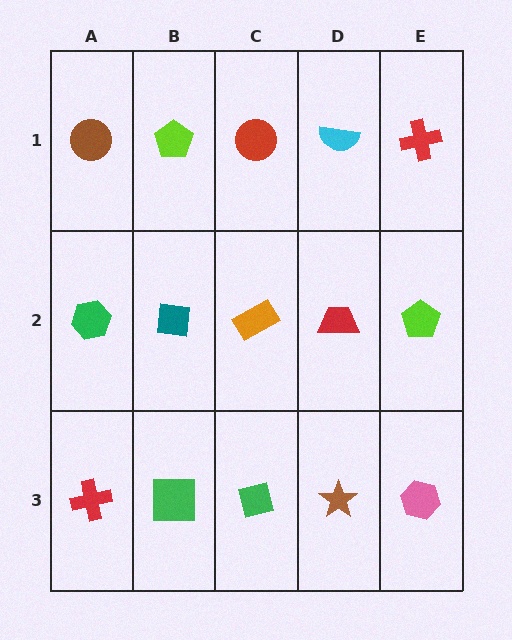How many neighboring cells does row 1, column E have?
2.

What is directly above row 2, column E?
A red cross.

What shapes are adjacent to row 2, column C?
A red circle (row 1, column C), a green square (row 3, column C), a teal square (row 2, column B), a red trapezoid (row 2, column D).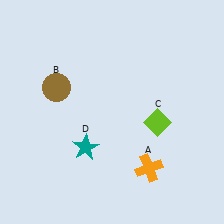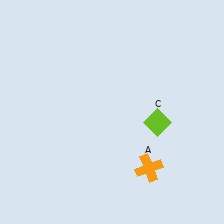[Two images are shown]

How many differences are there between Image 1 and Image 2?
There are 2 differences between the two images.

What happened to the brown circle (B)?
The brown circle (B) was removed in Image 2. It was in the top-left area of Image 1.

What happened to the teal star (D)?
The teal star (D) was removed in Image 2. It was in the bottom-left area of Image 1.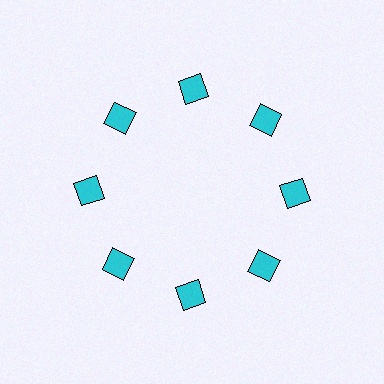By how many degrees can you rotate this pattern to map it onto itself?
The pattern maps onto itself every 45 degrees of rotation.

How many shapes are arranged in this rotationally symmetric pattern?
There are 8 shapes, arranged in 8 groups of 1.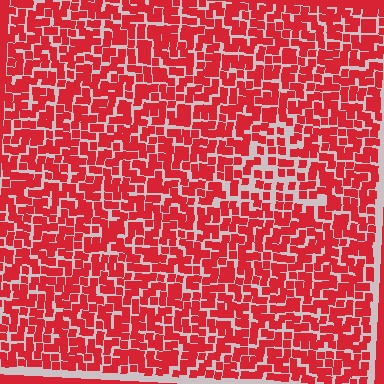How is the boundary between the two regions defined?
The boundary is defined by a change in element density (approximately 1.6x ratio). All elements are the same color, size, and shape.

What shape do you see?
I see a triangle.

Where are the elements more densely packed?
The elements are more densely packed outside the triangle boundary.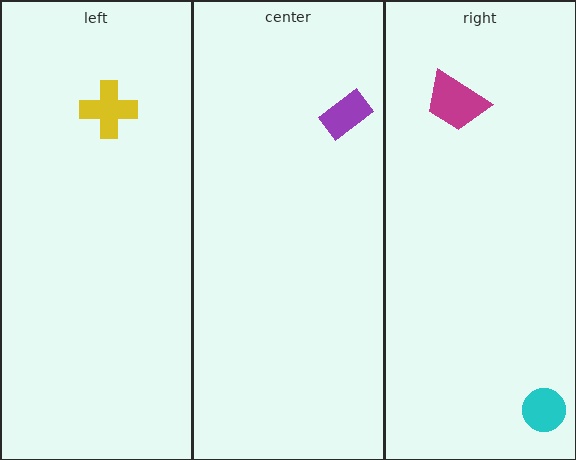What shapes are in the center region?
The purple rectangle.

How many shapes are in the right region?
2.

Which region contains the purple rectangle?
The center region.